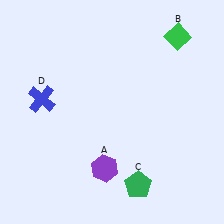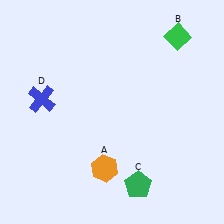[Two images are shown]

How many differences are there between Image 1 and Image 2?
There is 1 difference between the two images.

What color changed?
The hexagon (A) changed from purple in Image 1 to orange in Image 2.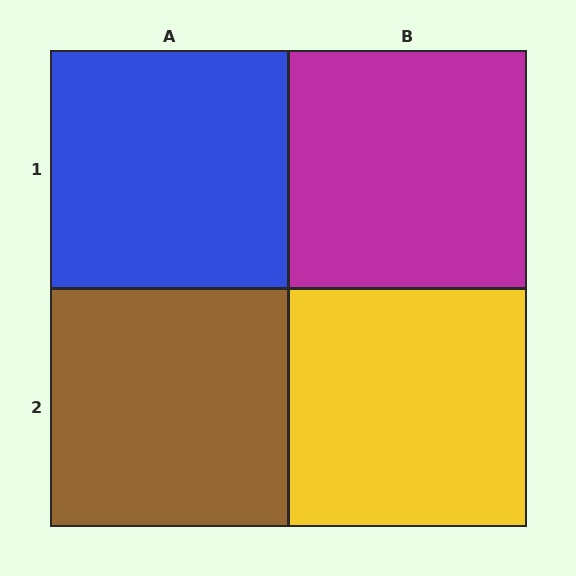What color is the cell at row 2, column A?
Brown.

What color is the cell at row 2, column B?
Yellow.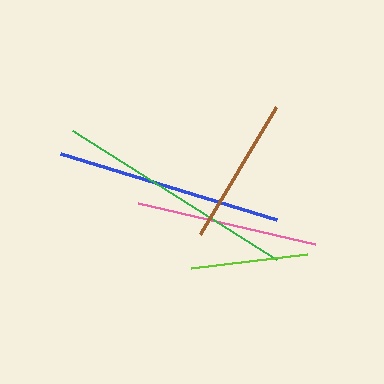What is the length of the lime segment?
The lime segment is approximately 116 pixels long.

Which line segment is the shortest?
The lime line is the shortest at approximately 116 pixels.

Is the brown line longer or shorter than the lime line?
The brown line is longer than the lime line.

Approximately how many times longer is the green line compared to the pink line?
The green line is approximately 1.3 times the length of the pink line.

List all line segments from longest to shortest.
From longest to shortest: green, blue, pink, brown, lime.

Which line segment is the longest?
The green line is the longest at approximately 241 pixels.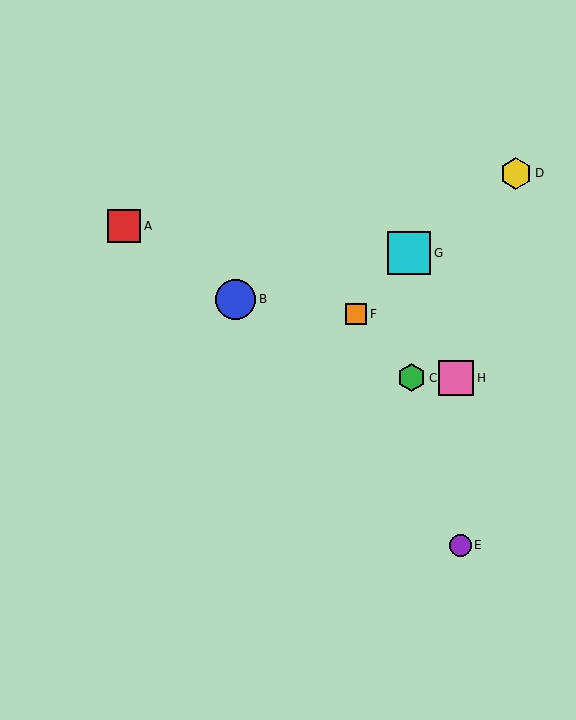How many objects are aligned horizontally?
2 objects (C, H) are aligned horizontally.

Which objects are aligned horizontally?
Objects C, H are aligned horizontally.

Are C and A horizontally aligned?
No, C is at y≈378 and A is at y≈226.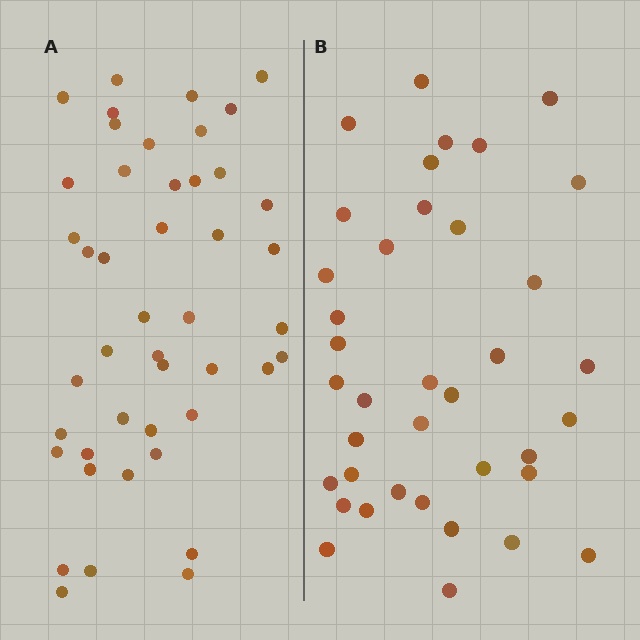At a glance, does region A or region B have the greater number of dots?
Region A (the left region) has more dots.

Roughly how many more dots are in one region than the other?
Region A has roughly 8 or so more dots than region B.